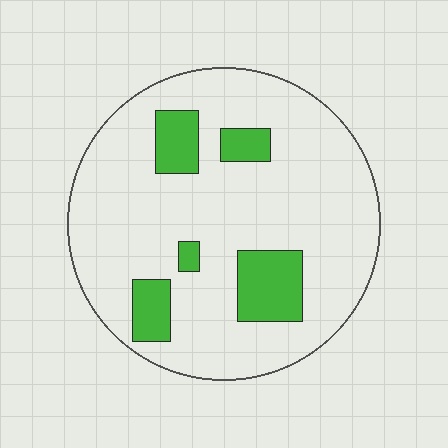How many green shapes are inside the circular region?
5.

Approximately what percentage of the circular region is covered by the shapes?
Approximately 15%.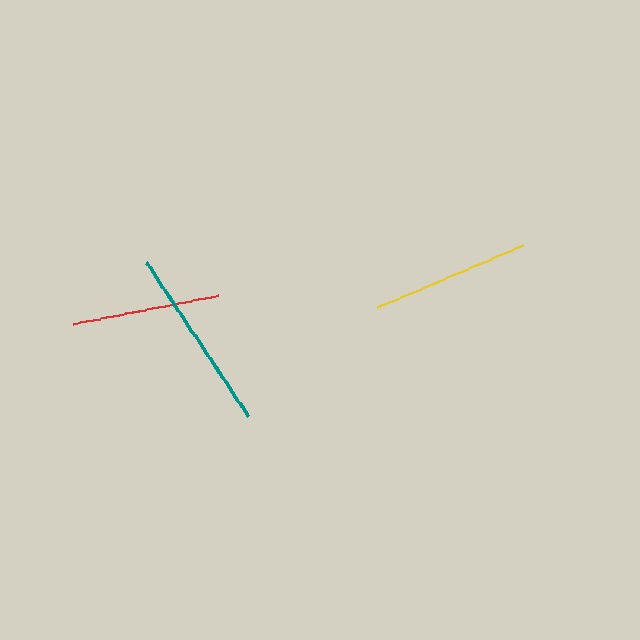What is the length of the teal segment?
The teal segment is approximately 185 pixels long.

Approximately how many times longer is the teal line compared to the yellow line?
The teal line is approximately 1.2 times the length of the yellow line.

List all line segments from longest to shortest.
From longest to shortest: teal, yellow, red.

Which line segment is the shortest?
The red line is the shortest at approximately 148 pixels.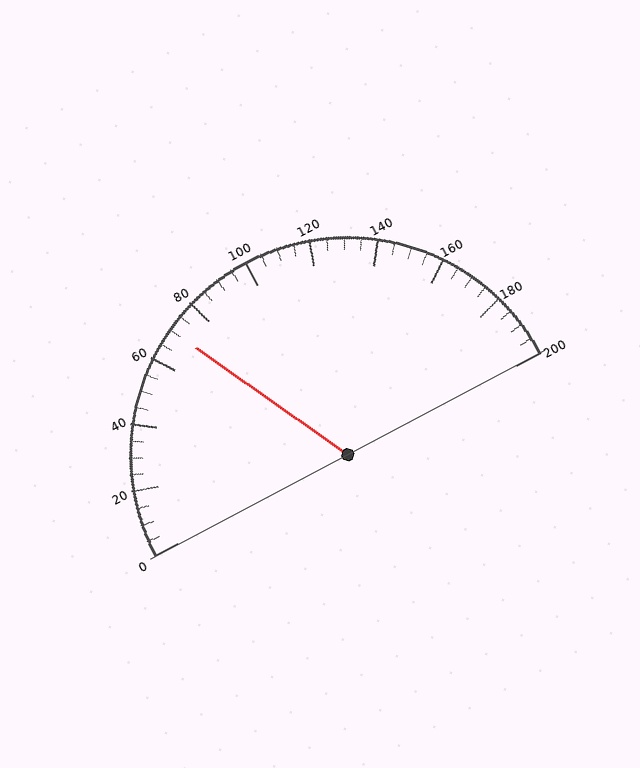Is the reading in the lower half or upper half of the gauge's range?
The reading is in the lower half of the range (0 to 200).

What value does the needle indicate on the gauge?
The needle indicates approximately 70.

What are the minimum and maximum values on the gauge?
The gauge ranges from 0 to 200.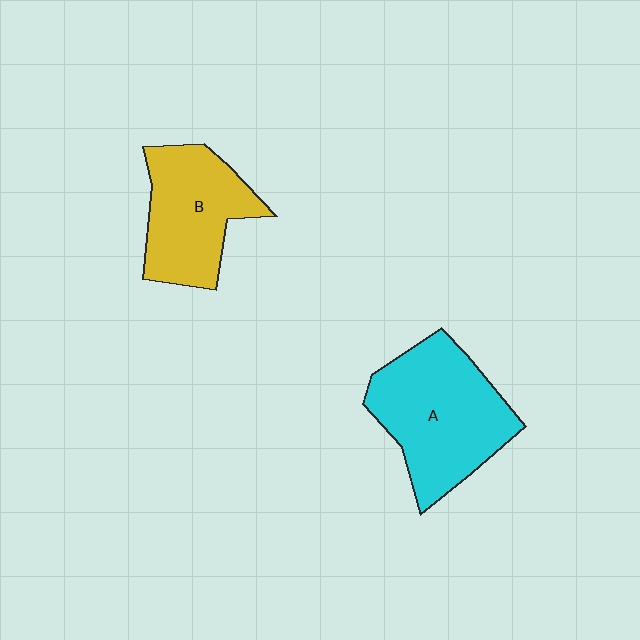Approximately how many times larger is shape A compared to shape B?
Approximately 1.3 times.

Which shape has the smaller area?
Shape B (yellow).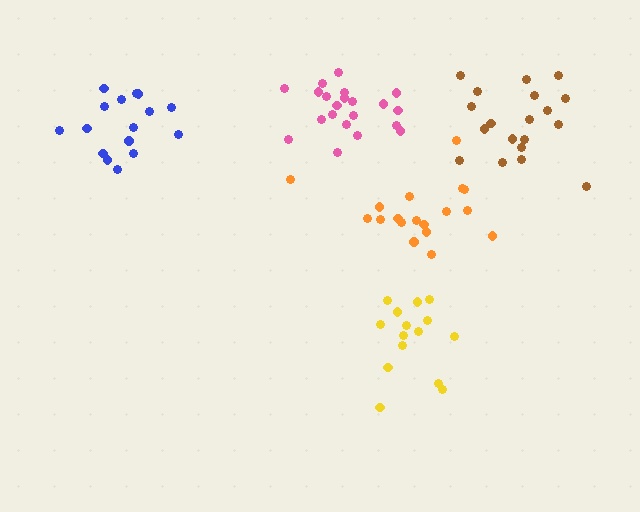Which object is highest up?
The pink cluster is topmost.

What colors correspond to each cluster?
The clusters are colored: yellow, blue, orange, brown, pink.